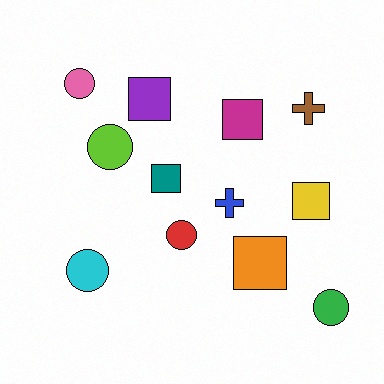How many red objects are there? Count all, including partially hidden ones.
There is 1 red object.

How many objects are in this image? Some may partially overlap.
There are 12 objects.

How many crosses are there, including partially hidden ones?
There are 2 crosses.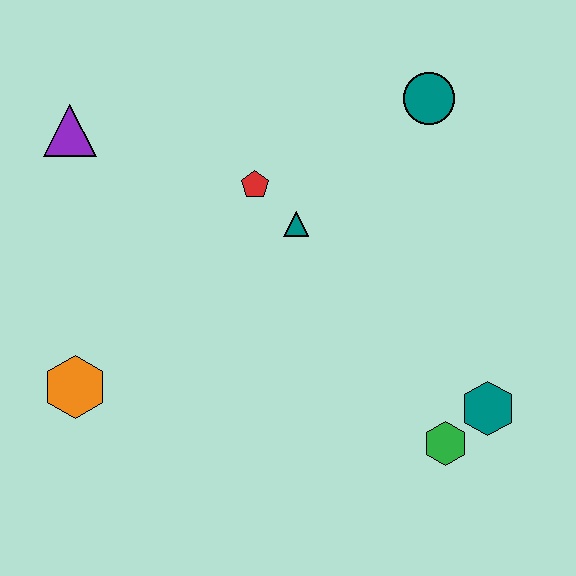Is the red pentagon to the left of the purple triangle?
No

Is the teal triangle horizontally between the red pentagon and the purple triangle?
No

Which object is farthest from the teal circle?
The orange hexagon is farthest from the teal circle.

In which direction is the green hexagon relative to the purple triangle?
The green hexagon is to the right of the purple triangle.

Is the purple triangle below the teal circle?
Yes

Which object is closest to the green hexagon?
The teal hexagon is closest to the green hexagon.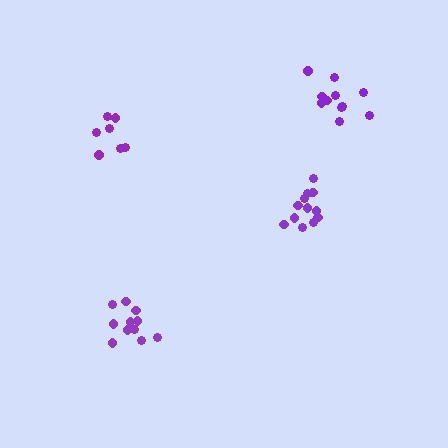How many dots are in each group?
Group 1: 11 dots, Group 2: 12 dots, Group 3: 11 dots, Group 4: 7 dots (41 total).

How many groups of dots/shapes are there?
There are 4 groups.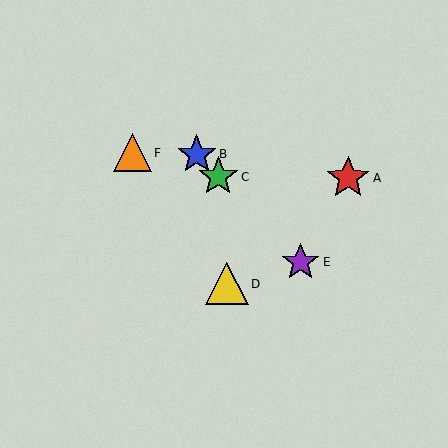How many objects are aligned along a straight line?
3 objects (B, C, E) are aligned along a straight line.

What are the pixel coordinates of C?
Object C is at (218, 177).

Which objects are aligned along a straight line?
Objects B, C, E are aligned along a straight line.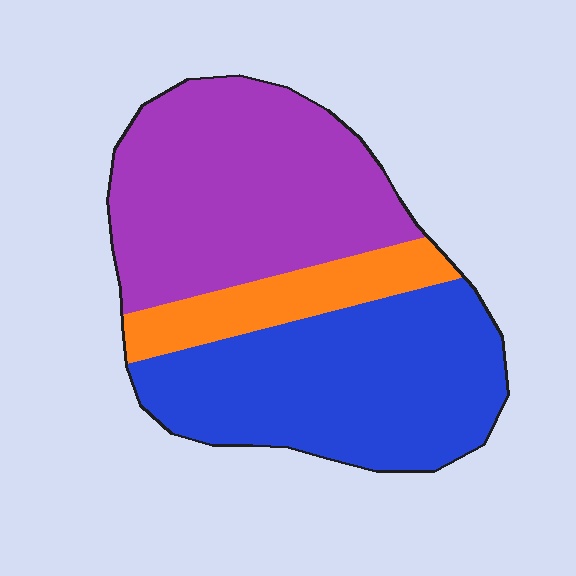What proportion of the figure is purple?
Purple takes up about two fifths (2/5) of the figure.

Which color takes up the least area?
Orange, at roughly 15%.